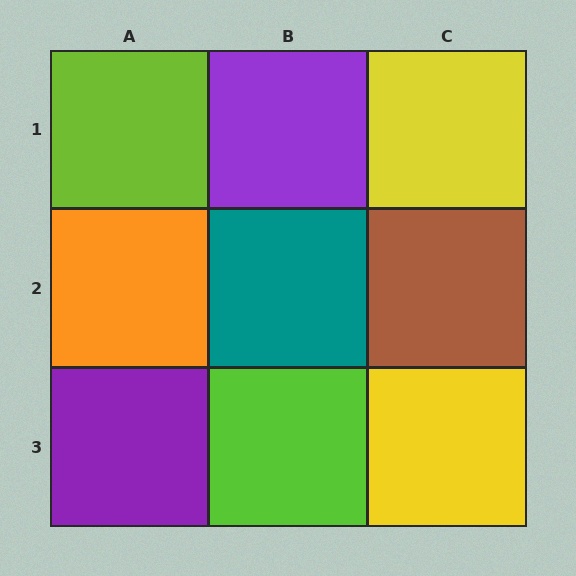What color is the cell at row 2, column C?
Brown.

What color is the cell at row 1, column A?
Lime.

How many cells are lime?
2 cells are lime.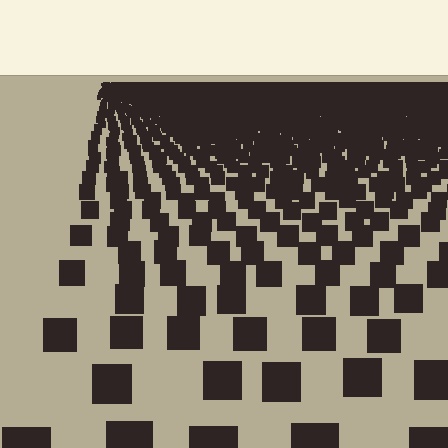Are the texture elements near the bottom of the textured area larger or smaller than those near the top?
Larger. Near the bottom, elements are closer to the viewer and appear at a bigger on-screen size.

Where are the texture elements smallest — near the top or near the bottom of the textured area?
Near the top.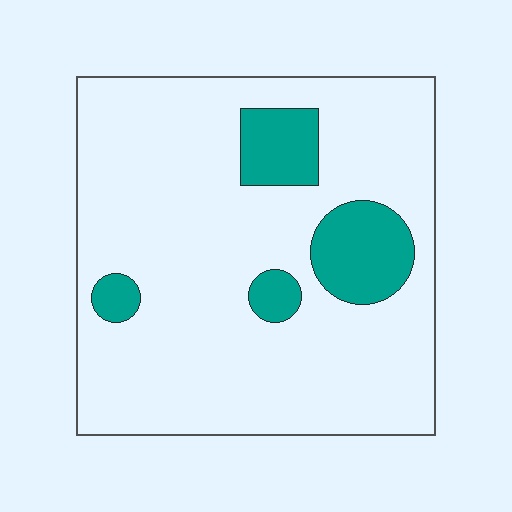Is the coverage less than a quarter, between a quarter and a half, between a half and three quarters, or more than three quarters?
Less than a quarter.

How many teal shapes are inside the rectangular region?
4.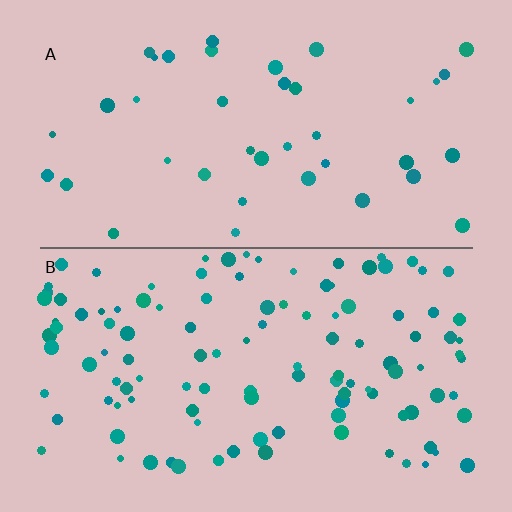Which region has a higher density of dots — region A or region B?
B (the bottom).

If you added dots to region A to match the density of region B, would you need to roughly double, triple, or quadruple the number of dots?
Approximately triple.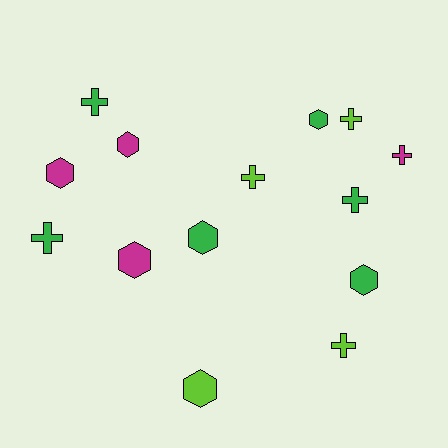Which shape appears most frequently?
Cross, with 7 objects.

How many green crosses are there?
There are 3 green crosses.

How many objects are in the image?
There are 14 objects.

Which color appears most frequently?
Green, with 6 objects.